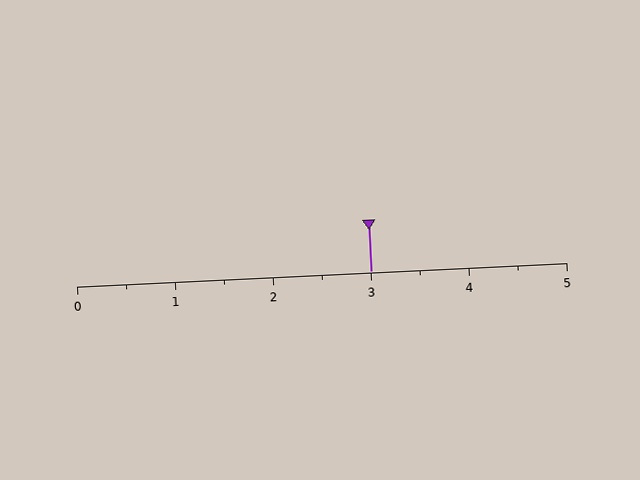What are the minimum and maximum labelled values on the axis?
The axis runs from 0 to 5.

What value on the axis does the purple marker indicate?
The marker indicates approximately 3.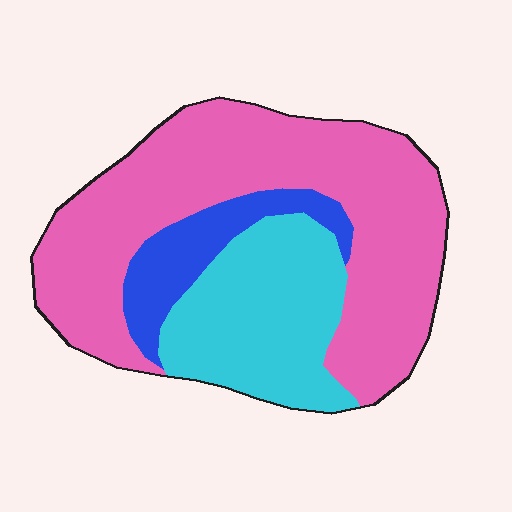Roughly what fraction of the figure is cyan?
Cyan covers 27% of the figure.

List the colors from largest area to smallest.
From largest to smallest: pink, cyan, blue.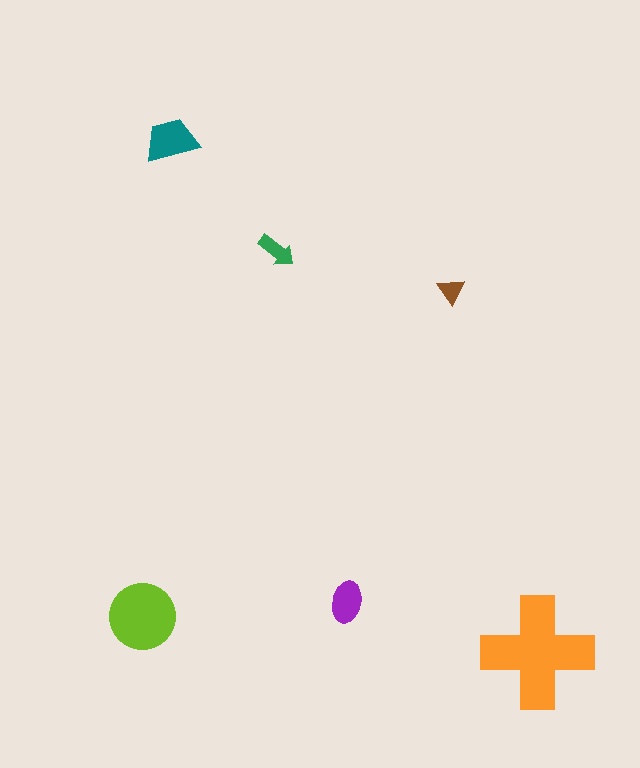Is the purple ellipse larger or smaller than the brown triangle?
Larger.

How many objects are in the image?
There are 6 objects in the image.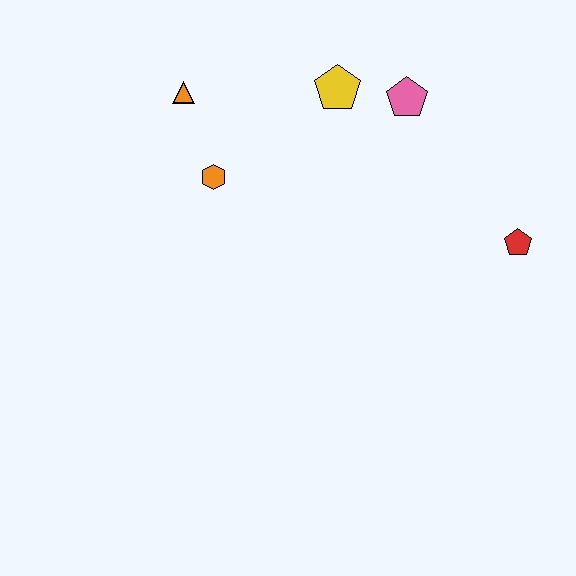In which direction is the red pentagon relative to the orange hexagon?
The red pentagon is to the right of the orange hexagon.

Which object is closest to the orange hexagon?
The orange triangle is closest to the orange hexagon.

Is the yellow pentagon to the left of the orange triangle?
No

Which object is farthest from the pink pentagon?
The orange triangle is farthest from the pink pentagon.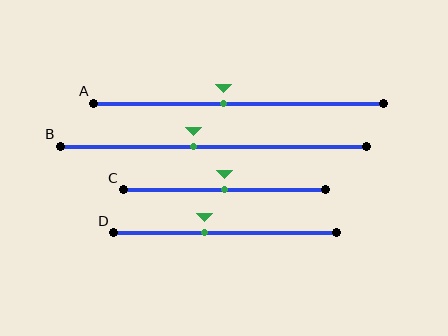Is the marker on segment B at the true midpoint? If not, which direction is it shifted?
No, the marker on segment B is shifted to the left by about 6% of the segment length.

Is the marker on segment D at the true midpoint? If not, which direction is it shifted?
No, the marker on segment D is shifted to the left by about 9% of the segment length.